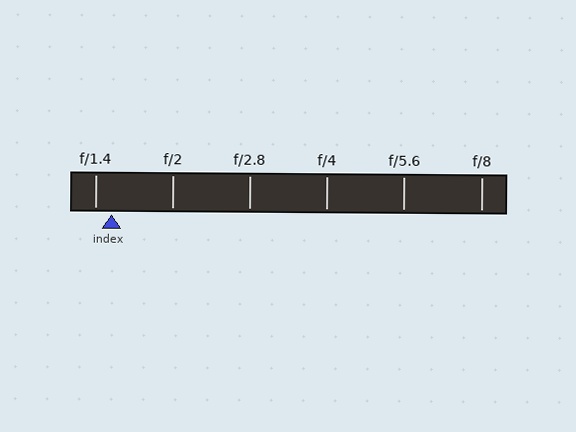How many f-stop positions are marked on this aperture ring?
There are 6 f-stop positions marked.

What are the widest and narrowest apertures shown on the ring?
The widest aperture shown is f/1.4 and the narrowest is f/8.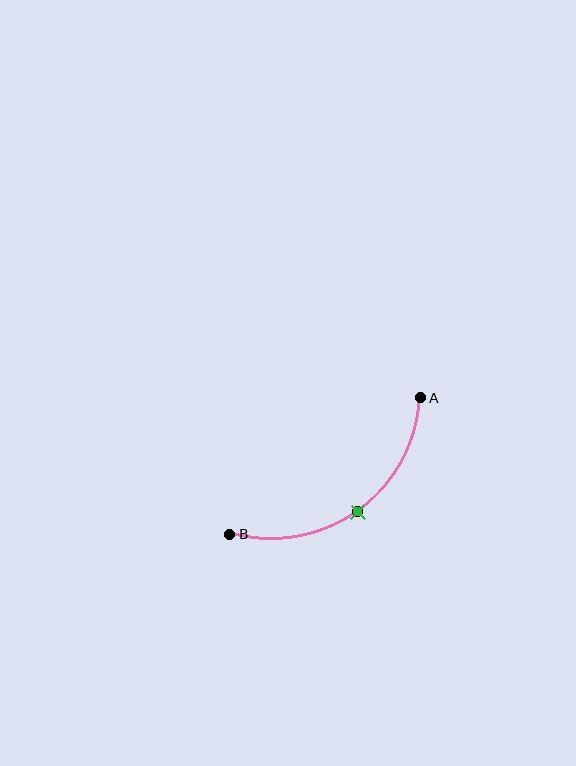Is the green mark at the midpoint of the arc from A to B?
Yes. The green mark lies on the arc at equal arc-length from both A and B — it is the arc midpoint.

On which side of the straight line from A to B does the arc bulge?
The arc bulges below and to the right of the straight line connecting A and B.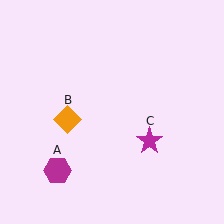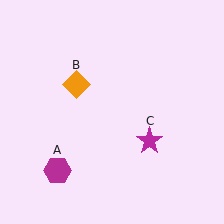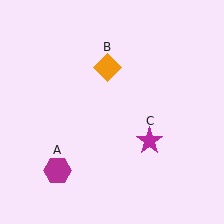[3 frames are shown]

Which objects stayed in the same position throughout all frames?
Magenta hexagon (object A) and magenta star (object C) remained stationary.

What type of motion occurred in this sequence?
The orange diamond (object B) rotated clockwise around the center of the scene.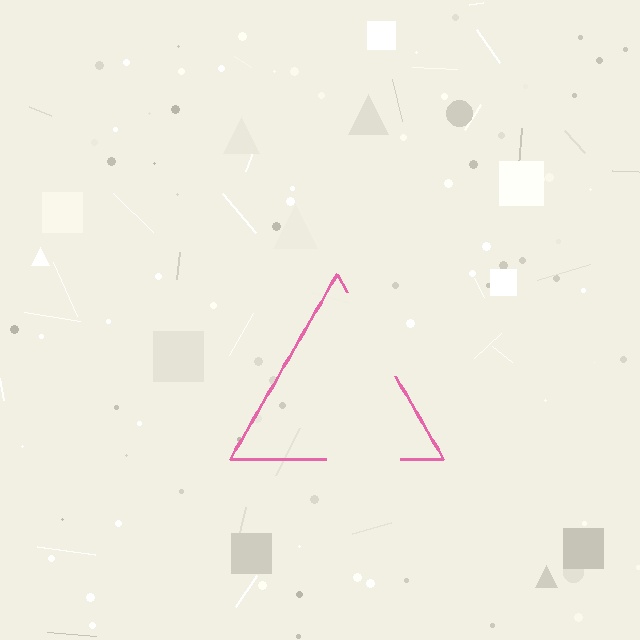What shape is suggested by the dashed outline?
The dashed outline suggests a triangle.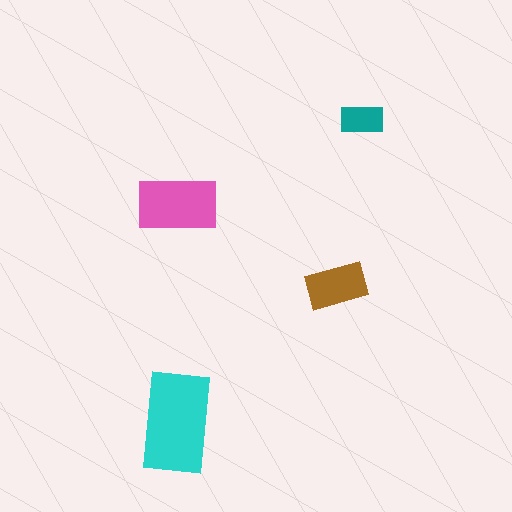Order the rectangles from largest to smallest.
the cyan one, the pink one, the brown one, the teal one.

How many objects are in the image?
There are 4 objects in the image.